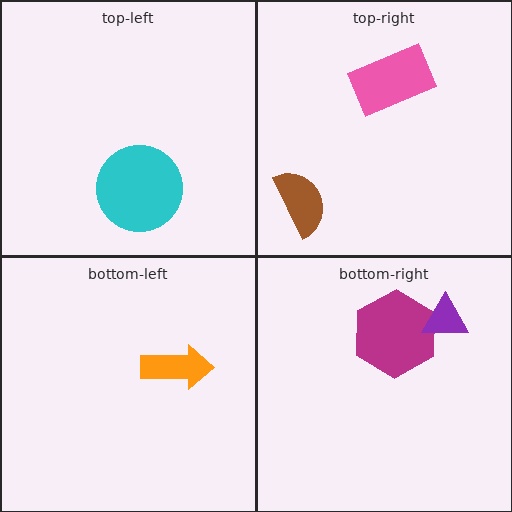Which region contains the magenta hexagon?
The bottom-right region.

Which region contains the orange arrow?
The bottom-left region.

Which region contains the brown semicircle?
The top-right region.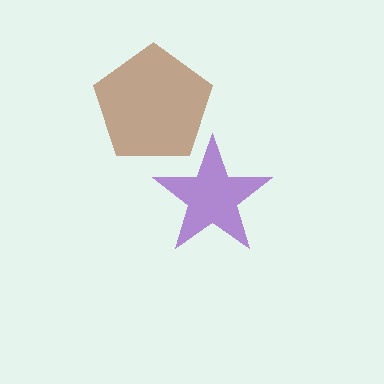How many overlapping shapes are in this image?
There are 2 overlapping shapes in the image.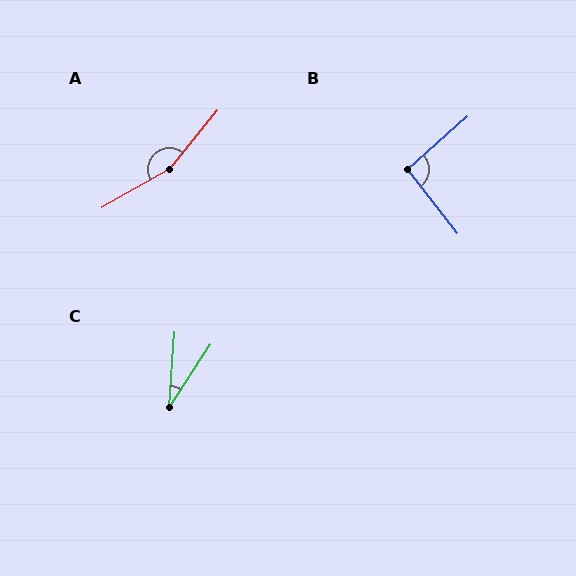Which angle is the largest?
A, at approximately 159 degrees.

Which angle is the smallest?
C, at approximately 29 degrees.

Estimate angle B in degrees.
Approximately 94 degrees.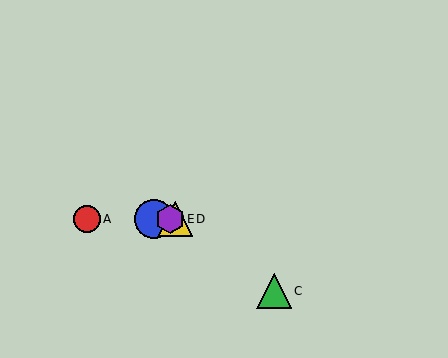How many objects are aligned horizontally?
4 objects (A, B, D, E) are aligned horizontally.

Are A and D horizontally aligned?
Yes, both are at y≈219.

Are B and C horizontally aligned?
No, B is at y≈219 and C is at y≈291.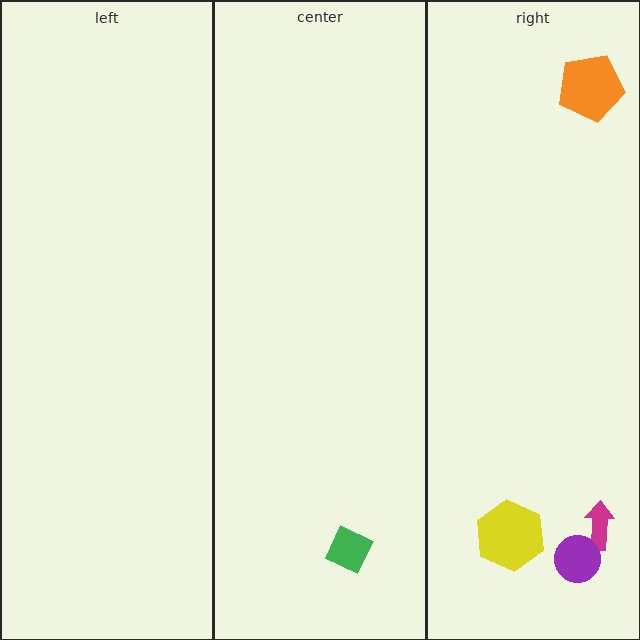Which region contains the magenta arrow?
The right region.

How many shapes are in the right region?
4.